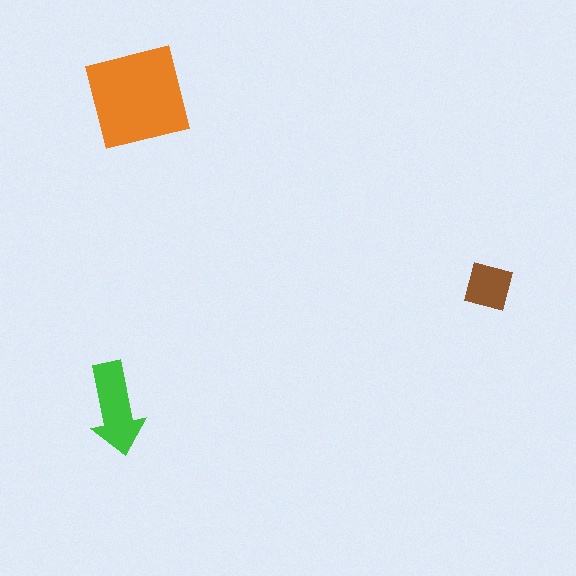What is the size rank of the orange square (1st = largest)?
1st.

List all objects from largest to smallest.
The orange square, the green arrow, the brown square.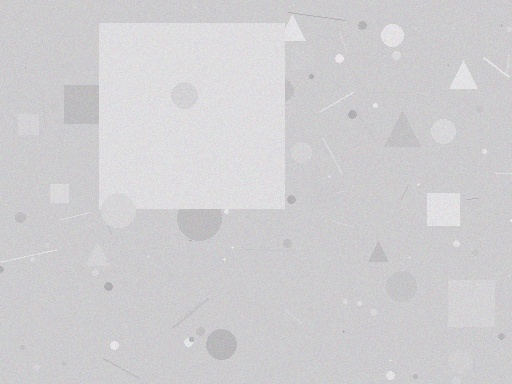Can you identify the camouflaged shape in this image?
The camouflaged shape is a square.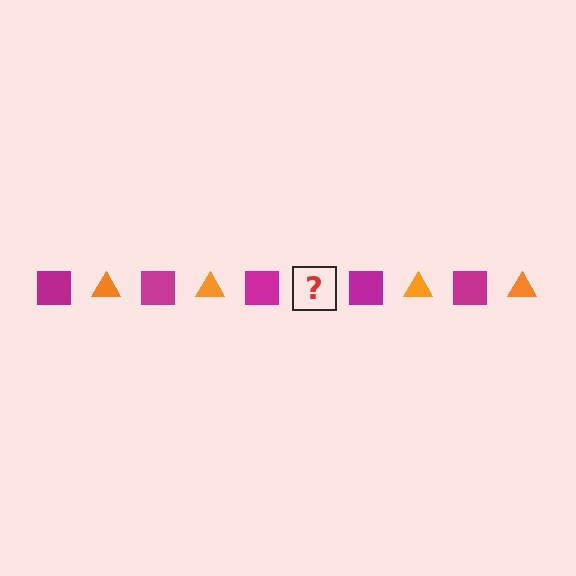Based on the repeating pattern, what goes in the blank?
The blank should be an orange triangle.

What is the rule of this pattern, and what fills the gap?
The rule is that the pattern alternates between magenta square and orange triangle. The gap should be filled with an orange triangle.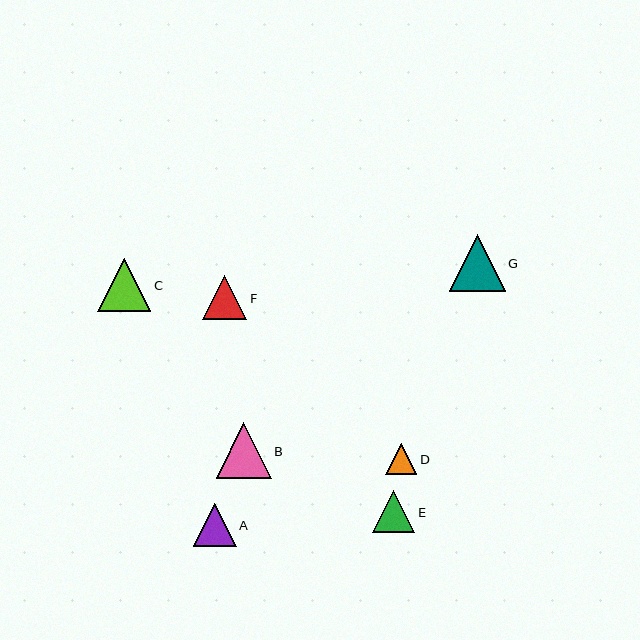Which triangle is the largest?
Triangle G is the largest with a size of approximately 56 pixels.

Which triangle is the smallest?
Triangle D is the smallest with a size of approximately 31 pixels.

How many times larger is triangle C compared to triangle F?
Triangle C is approximately 1.2 times the size of triangle F.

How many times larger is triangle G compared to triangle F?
Triangle G is approximately 1.3 times the size of triangle F.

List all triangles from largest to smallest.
From largest to smallest: G, B, C, F, A, E, D.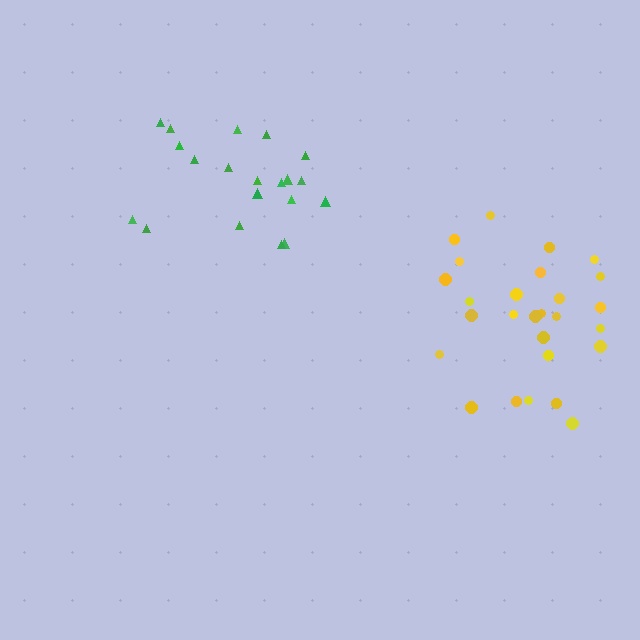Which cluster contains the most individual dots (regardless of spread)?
Yellow (27).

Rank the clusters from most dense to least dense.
yellow, green.